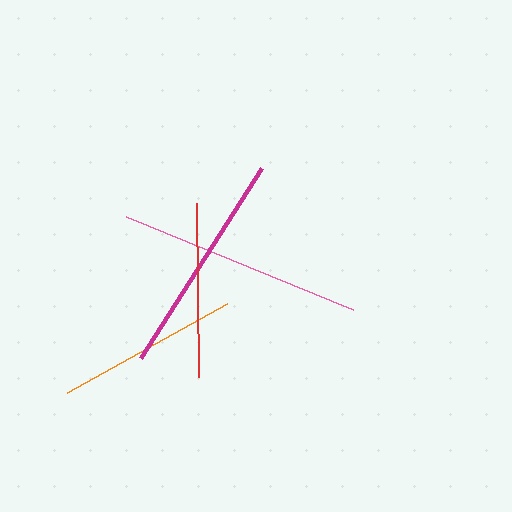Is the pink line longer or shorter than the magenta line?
The pink line is longer than the magenta line.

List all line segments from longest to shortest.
From longest to shortest: pink, magenta, orange, red.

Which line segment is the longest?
The pink line is the longest at approximately 246 pixels.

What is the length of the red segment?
The red segment is approximately 174 pixels long.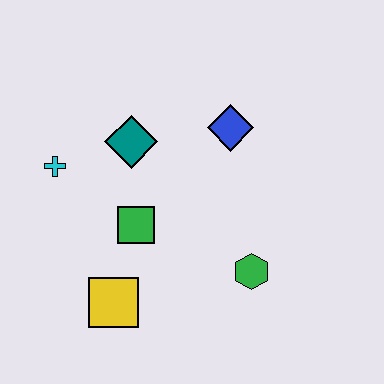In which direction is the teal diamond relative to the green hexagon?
The teal diamond is above the green hexagon.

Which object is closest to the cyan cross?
The teal diamond is closest to the cyan cross.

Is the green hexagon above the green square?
No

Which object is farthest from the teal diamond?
The green hexagon is farthest from the teal diamond.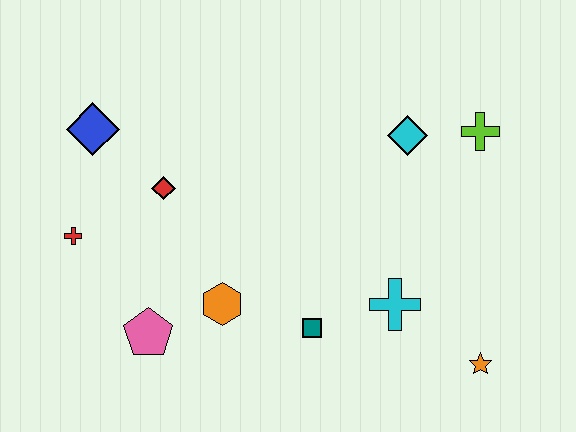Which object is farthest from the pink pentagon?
The lime cross is farthest from the pink pentagon.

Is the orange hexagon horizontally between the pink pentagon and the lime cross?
Yes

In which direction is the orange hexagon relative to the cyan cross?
The orange hexagon is to the left of the cyan cross.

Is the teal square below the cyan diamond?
Yes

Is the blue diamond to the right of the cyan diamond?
No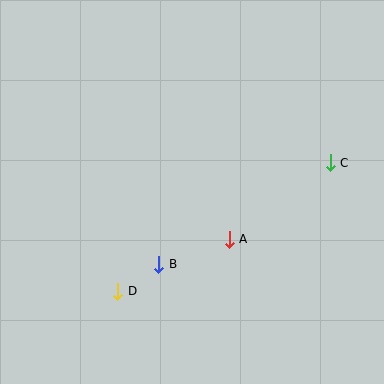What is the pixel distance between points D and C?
The distance between D and C is 249 pixels.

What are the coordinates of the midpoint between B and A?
The midpoint between B and A is at (194, 252).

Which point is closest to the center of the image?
Point A at (229, 239) is closest to the center.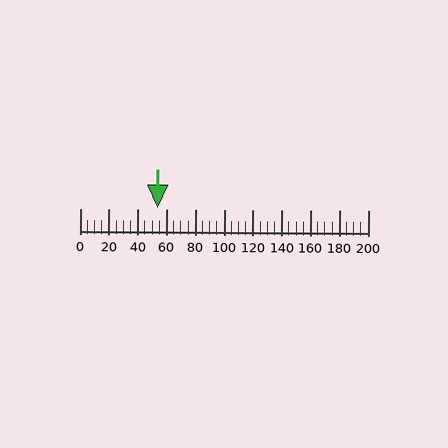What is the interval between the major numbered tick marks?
The major tick marks are spaced 20 units apart.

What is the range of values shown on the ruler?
The ruler shows values from 0 to 200.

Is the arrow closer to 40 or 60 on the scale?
The arrow is closer to 60.